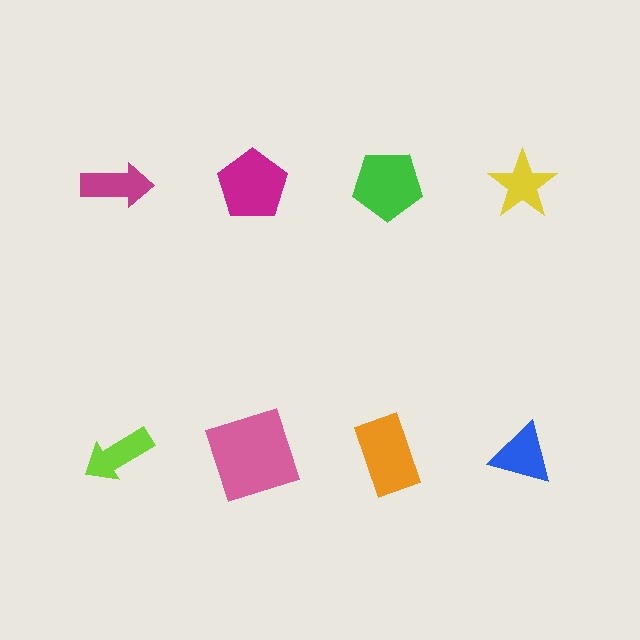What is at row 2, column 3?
An orange rectangle.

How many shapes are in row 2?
4 shapes.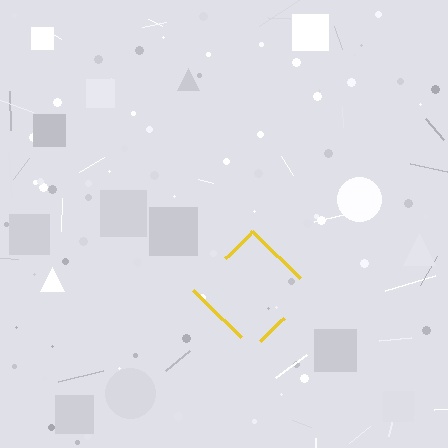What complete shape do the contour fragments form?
The contour fragments form a diamond.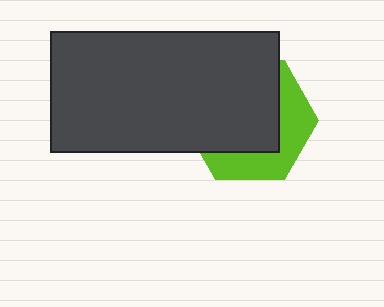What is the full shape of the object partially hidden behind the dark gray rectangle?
The partially hidden object is a lime hexagon.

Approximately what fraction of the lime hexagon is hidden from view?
Roughly 63% of the lime hexagon is hidden behind the dark gray rectangle.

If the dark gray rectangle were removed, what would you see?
You would see the complete lime hexagon.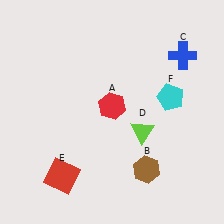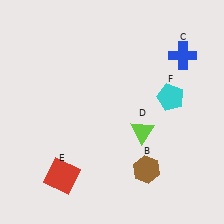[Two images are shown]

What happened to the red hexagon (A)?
The red hexagon (A) was removed in Image 2. It was in the top-right area of Image 1.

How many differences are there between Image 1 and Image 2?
There is 1 difference between the two images.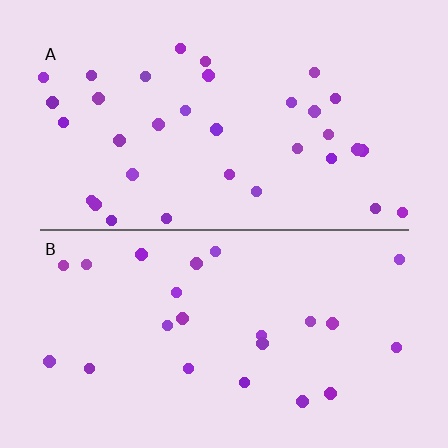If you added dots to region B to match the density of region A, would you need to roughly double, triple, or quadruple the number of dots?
Approximately double.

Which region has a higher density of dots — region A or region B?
A (the top).